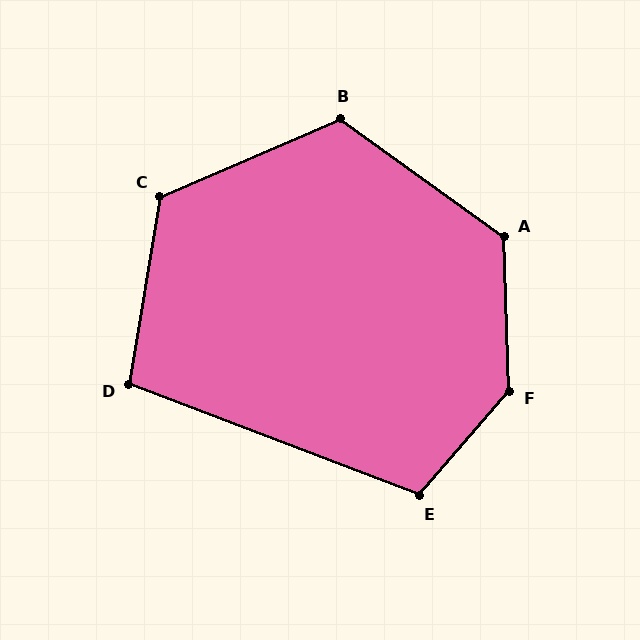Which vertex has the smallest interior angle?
D, at approximately 101 degrees.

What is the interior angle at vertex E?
Approximately 110 degrees (obtuse).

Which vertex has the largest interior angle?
F, at approximately 138 degrees.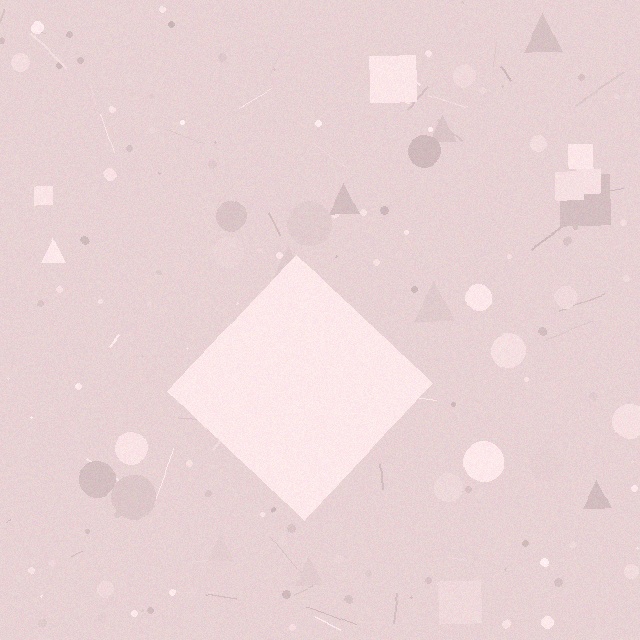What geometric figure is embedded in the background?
A diamond is embedded in the background.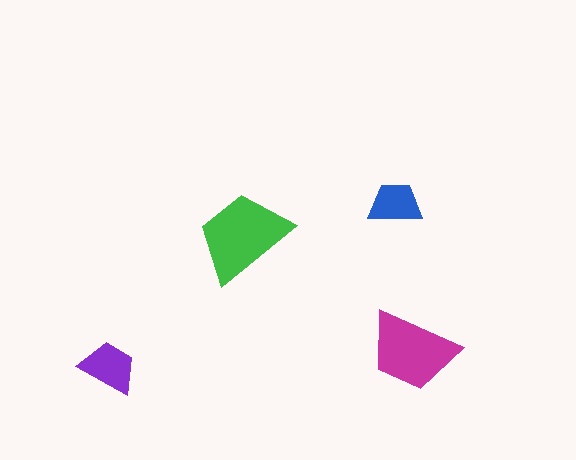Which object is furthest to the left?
The purple trapezoid is leftmost.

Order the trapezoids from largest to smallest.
the green one, the magenta one, the purple one, the blue one.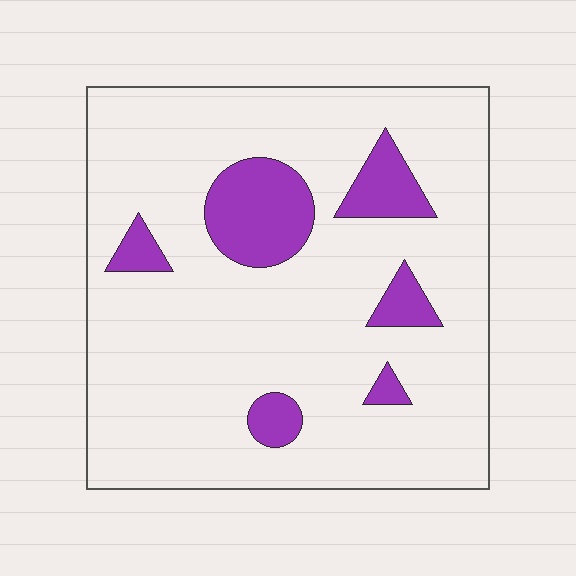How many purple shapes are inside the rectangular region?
6.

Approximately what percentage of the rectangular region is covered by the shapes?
Approximately 15%.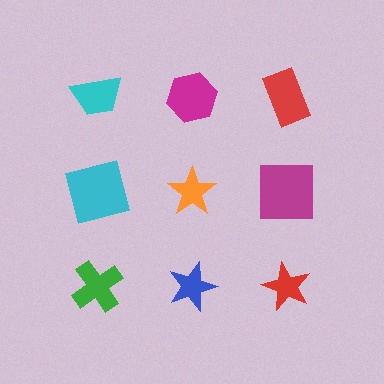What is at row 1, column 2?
A magenta hexagon.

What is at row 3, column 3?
A red star.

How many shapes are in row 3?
3 shapes.